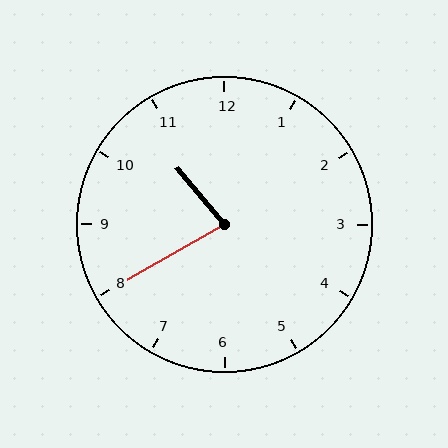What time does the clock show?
10:40.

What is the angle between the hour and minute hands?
Approximately 80 degrees.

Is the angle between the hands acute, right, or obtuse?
It is acute.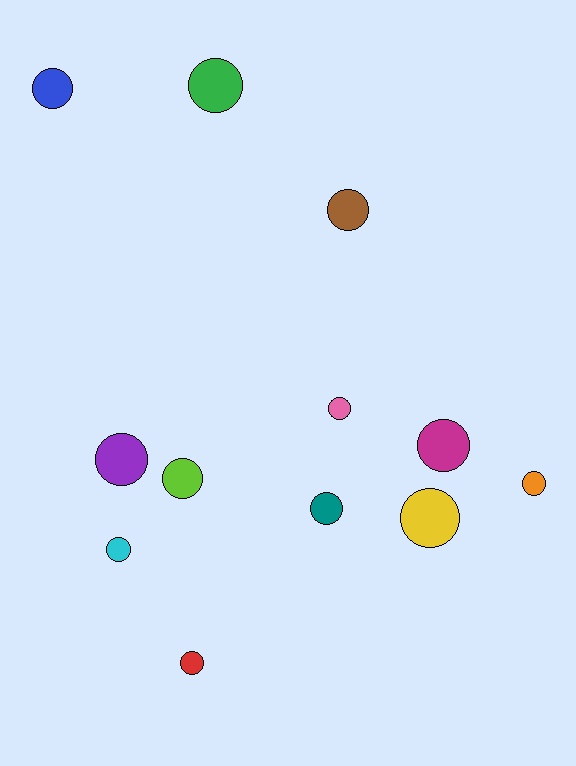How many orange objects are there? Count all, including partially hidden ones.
There is 1 orange object.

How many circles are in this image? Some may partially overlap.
There are 12 circles.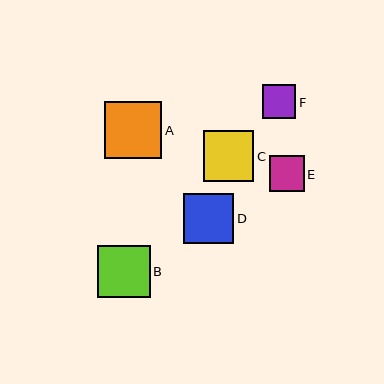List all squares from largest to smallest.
From largest to smallest: A, B, C, D, E, F.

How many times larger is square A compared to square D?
Square A is approximately 1.2 times the size of square D.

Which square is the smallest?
Square F is the smallest with a size of approximately 34 pixels.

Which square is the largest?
Square A is the largest with a size of approximately 57 pixels.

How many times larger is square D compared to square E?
Square D is approximately 1.4 times the size of square E.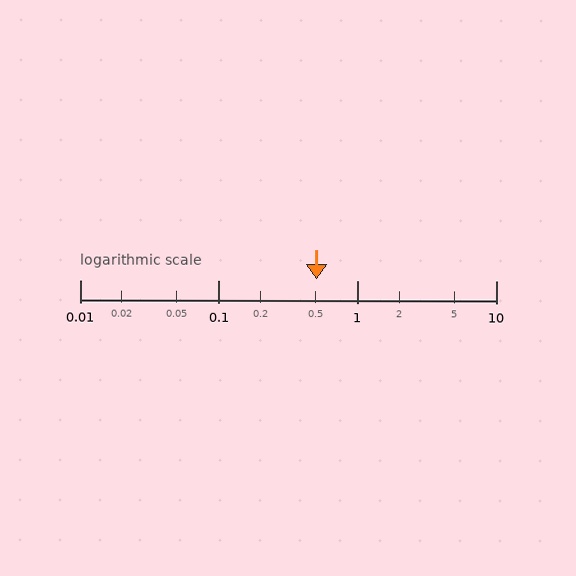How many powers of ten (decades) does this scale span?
The scale spans 3 decades, from 0.01 to 10.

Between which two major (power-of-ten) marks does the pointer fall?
The pointer is between 0.1 and 1.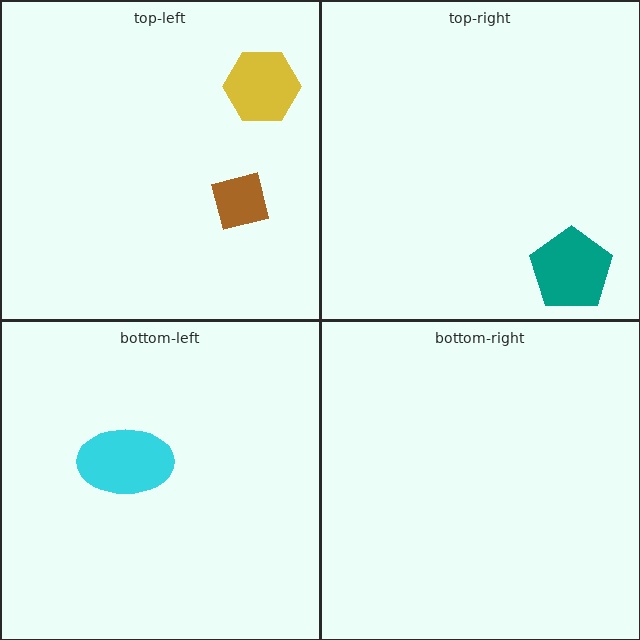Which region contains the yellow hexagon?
The top-left region.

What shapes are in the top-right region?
The teal pentagon.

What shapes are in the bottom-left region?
The cyan ellipse.